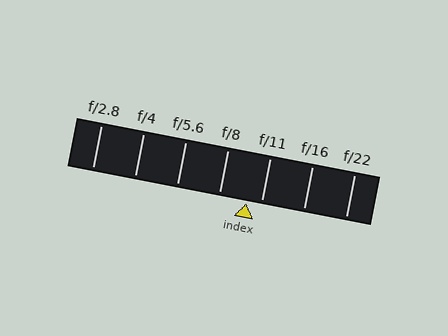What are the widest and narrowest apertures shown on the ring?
The widest aperture shown is f/2.8 and the narrowest is f/22.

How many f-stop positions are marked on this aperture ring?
There are 7 f-stop positions marked.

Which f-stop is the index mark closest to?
The index mark is closest to f/11.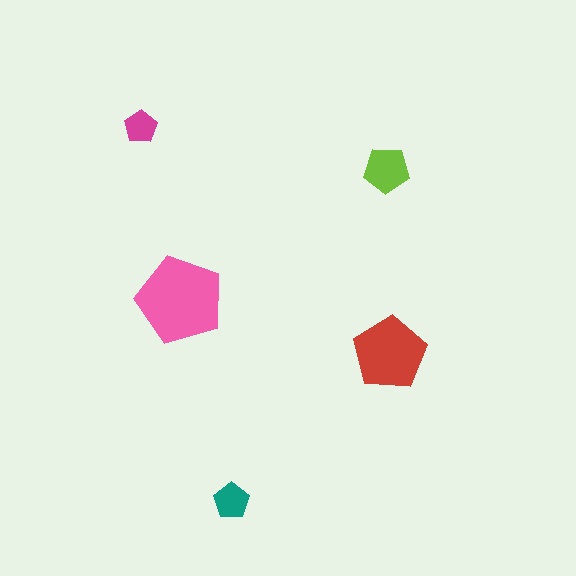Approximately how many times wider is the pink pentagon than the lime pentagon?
About 2 times wider.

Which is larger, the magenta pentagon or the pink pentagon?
The pink one.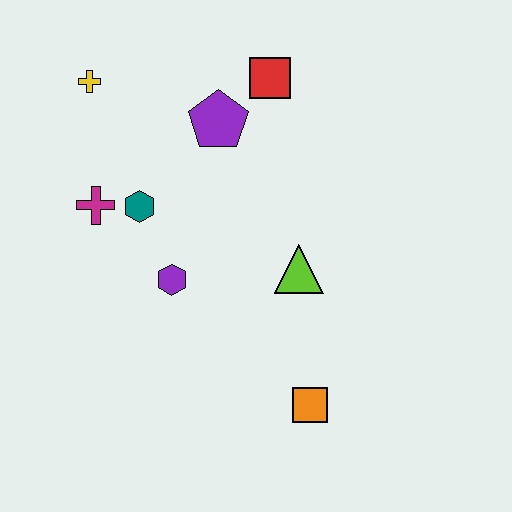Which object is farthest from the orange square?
The yellow cross is farthest from the orange square.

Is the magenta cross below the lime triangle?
No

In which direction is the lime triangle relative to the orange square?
The lime triangle is above the orange square.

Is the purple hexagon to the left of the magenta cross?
No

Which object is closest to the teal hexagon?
The magenta cross is closest to the teal hexagon.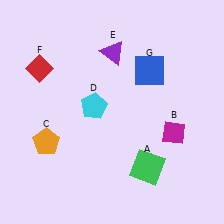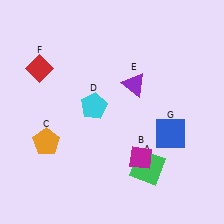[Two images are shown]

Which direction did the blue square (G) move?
The blue square (G) moved down.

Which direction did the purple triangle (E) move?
The purple triangle (E) moved down.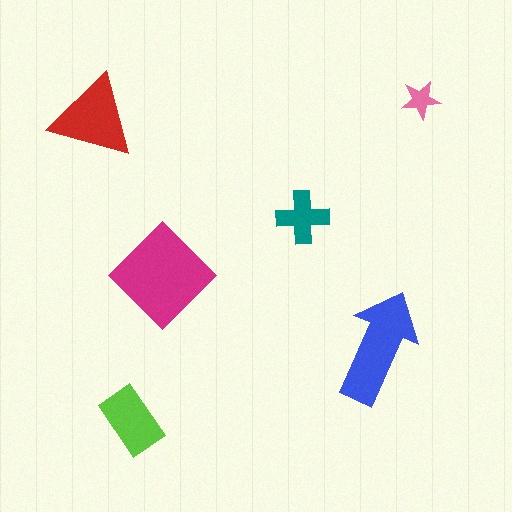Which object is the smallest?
The pink star.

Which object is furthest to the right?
The pink star is rightmost.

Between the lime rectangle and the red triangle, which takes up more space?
The red triangle.